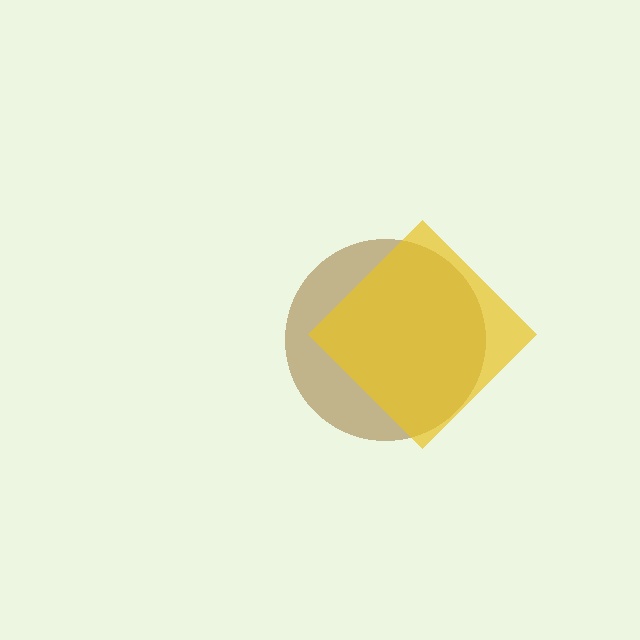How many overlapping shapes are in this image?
There are 2 overlapping shapes in the image.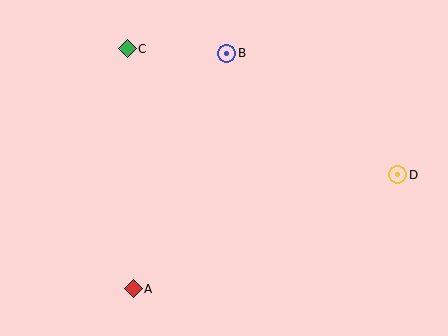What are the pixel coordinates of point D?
Point D is at (398, 175).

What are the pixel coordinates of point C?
Point C is at (127, 49).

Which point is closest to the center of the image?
Point B at (227, 53) is closest to the center.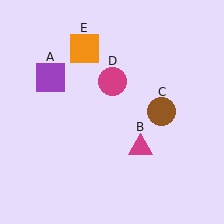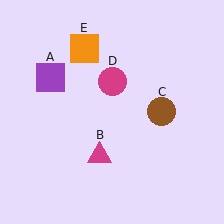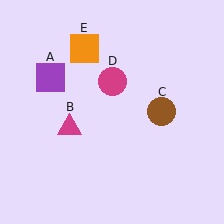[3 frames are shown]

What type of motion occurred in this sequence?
The magenta triangle (object B) rotated clockwise around the center of the scene.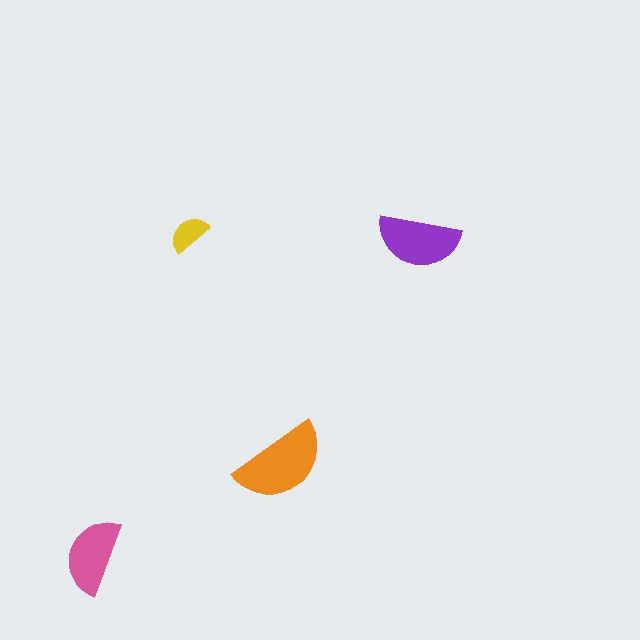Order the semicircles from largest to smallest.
the orange one, the purple one, the pink one, the yellow one.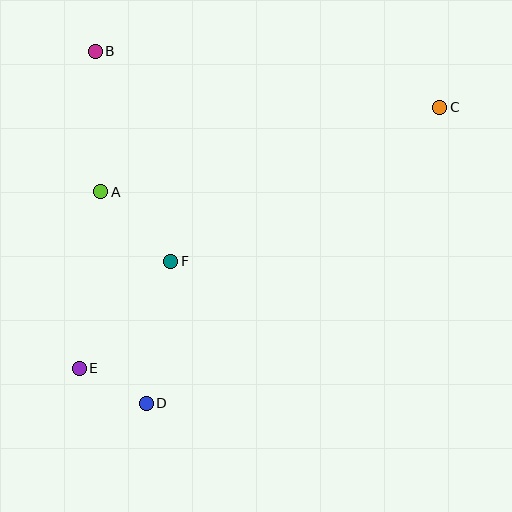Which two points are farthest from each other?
Points C and E are farthest from each other.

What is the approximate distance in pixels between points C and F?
The distance between C and F is approximately 310 pixels.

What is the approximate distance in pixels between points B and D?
The distance between B and D is approximately 356 pixels.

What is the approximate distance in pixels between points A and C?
The distance between A and C is approximately 349 pixels.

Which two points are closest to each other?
Points D and E are closest to each other.